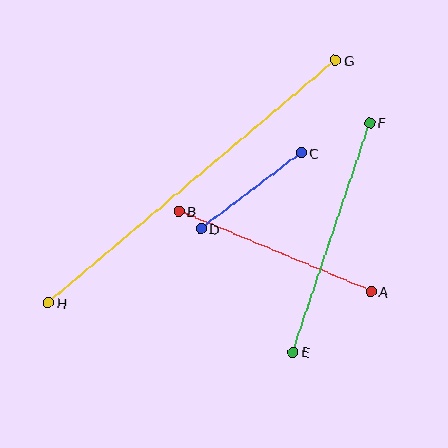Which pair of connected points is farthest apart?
Points G and H are farthest apart.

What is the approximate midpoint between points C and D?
The midpoint is at approximately (251, 191) pixels.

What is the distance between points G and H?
The distance is approximately 376 pixels.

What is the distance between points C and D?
The distance is approximately 126 pixels.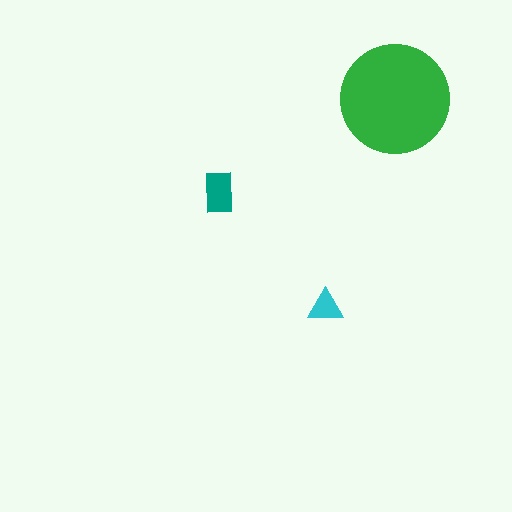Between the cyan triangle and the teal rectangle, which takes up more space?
The teal rectangle.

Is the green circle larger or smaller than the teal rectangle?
Larger.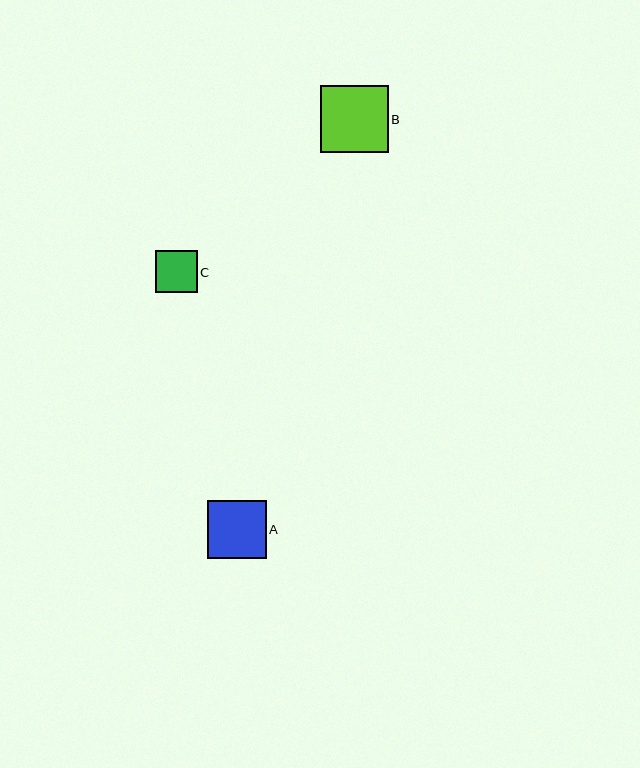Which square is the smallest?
Square C is the smallest with a size of approximately 42 pixels.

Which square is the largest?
Square B is the largest with a size of approximately 67 pixels.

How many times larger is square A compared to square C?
Square A is approximately 1.4 times the size of square C.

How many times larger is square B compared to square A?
Square B is approximately 1.1 times the size of square A.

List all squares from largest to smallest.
From largest to smallest: B, A, C.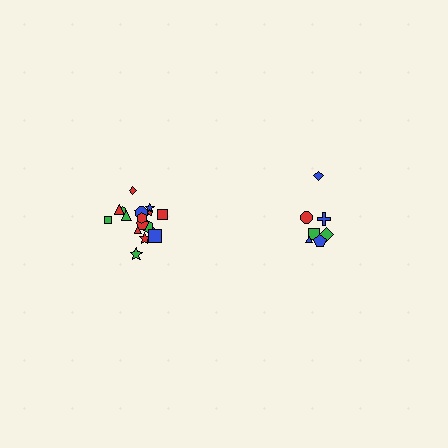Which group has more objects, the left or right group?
The left group.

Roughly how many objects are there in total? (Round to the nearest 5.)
Roughly 25 objects in total.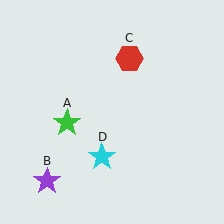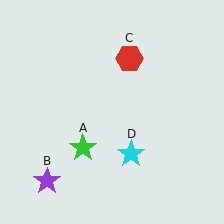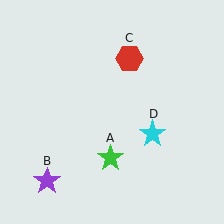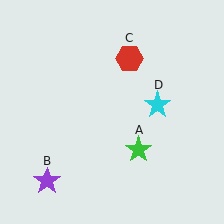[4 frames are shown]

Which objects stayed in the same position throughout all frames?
Purple star (object B) and red hexagon (object C) remained stationary.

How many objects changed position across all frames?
2 objects changed position: green star (object A), cyan star (object D).